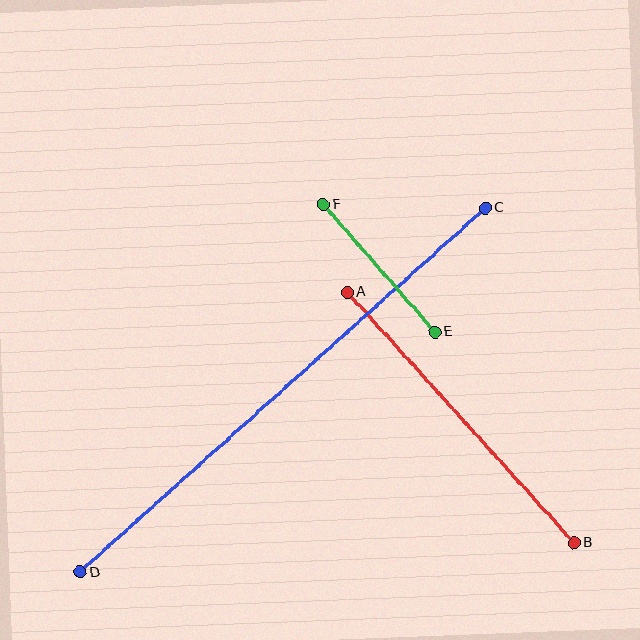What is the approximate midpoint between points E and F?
The midpoint is at approximately (379, 268) pixels.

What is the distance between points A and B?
The distance is approximately 338 pixels.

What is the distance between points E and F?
The distance is approximately 170 pixels.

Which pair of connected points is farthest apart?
Points C and D are farthest apart.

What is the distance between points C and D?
The distance is approximately 544 pixels.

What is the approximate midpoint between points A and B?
The midpoint is at approximately (460, 418) pixels.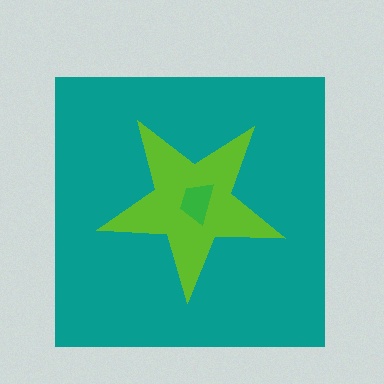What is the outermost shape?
The teal square.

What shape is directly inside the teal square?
The lime star.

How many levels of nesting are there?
3.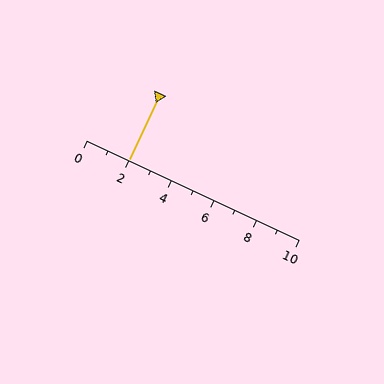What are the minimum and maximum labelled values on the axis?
The axis runs from 0 to 10.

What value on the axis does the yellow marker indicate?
The marker indicates approximately 2.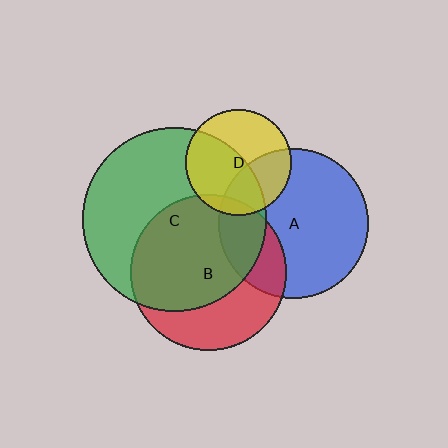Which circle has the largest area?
Circle C (green).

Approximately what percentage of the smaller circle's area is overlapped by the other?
Approximately 25%.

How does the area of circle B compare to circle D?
Approximately 2.2 times.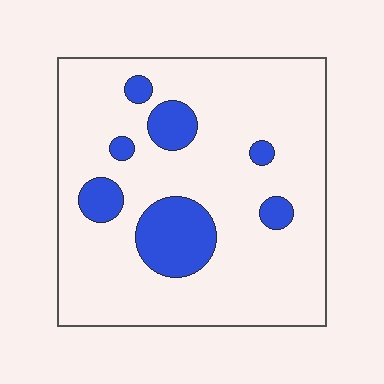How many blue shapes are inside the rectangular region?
7.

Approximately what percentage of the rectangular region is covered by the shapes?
Approximately 15%.